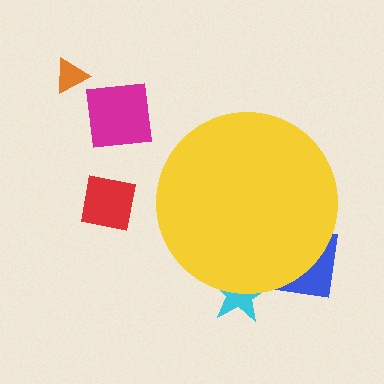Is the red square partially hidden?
No, the red square is fully visible.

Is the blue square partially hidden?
Yes, the blue square is partially hidden behind the yellow circle.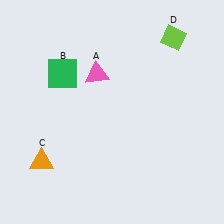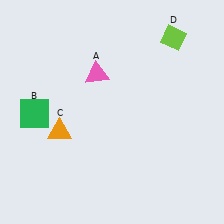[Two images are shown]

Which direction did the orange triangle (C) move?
The orange triangle (C) moved up.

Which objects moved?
The objects that moved are: the green square (B), the orange triangle (C).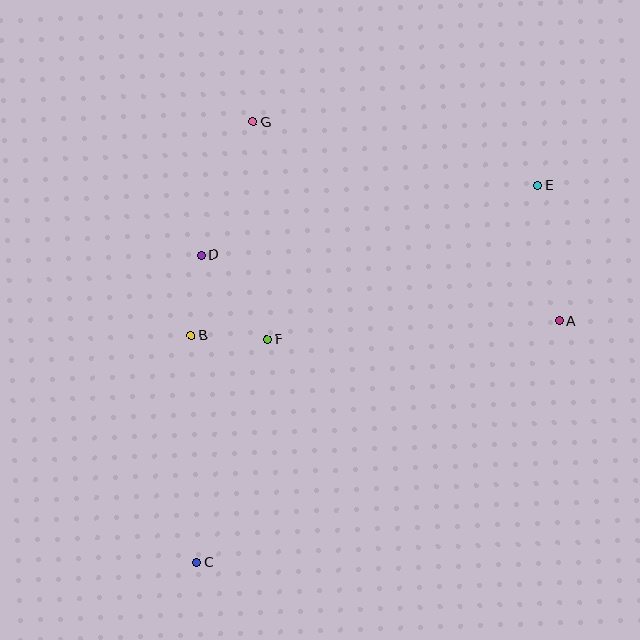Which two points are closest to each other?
Points B and F are closest to each other.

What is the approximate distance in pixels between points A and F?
The distance between A and F is approximately 293 pixels.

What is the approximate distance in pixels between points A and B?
The distance between A and B is approximately 369 pixels.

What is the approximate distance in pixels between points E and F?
The distance between E and F is approximately 311 pixels.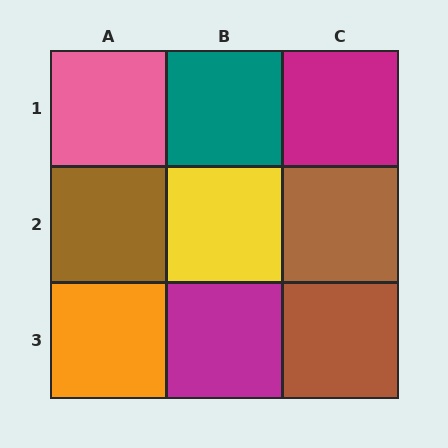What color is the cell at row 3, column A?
Orange.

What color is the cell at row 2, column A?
Brown.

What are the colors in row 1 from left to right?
Pink, teal, magenta.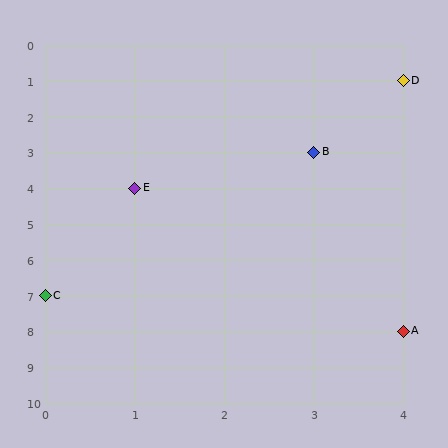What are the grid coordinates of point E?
Point E is at grid coordinates (1, 4).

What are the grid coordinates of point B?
Point B is at grid coordinates (3, 3).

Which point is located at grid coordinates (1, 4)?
Point E is at (1, 4).